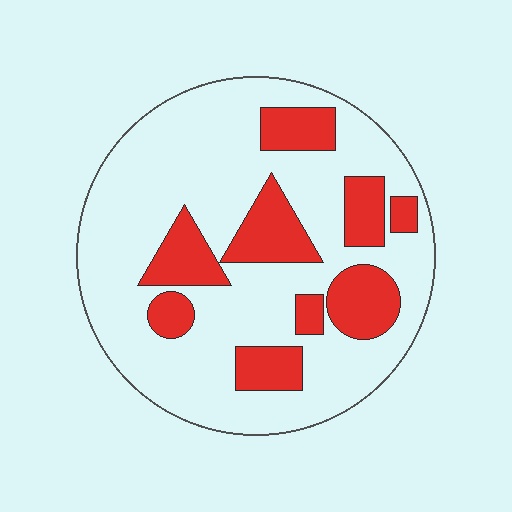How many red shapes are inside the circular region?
9.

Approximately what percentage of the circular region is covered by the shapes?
Approximately 25%.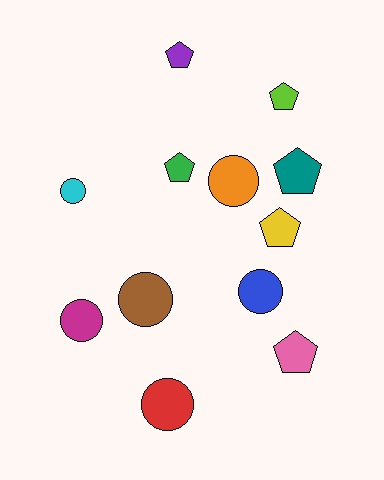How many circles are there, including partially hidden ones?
There are 6 circles.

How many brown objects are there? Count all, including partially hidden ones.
There is 1 brown object.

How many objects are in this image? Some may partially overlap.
There are 12 objects.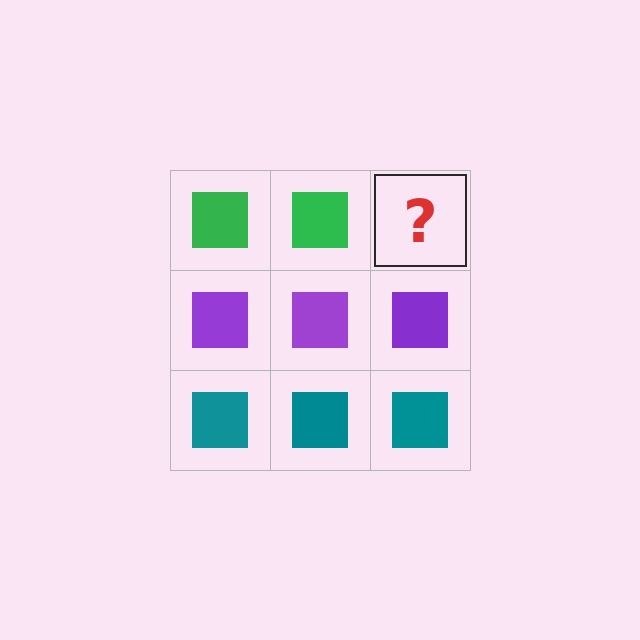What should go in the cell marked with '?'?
The missing cell should contain a green square.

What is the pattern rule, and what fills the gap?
The rule is that each row has a consistent color. The gap should be filled with a green square.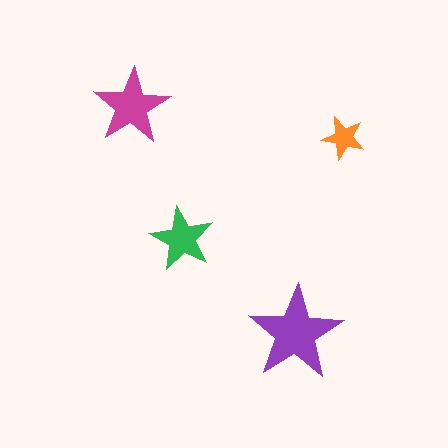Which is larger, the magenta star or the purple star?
The purple one.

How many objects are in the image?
There are 4 objects in the image.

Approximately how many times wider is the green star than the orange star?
About 1.5 times wider.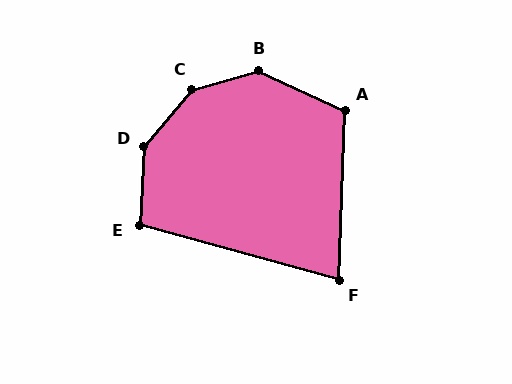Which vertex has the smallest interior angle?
F, at approximately 77 degrees.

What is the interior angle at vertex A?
Approximately 112 degrees (obtuse).